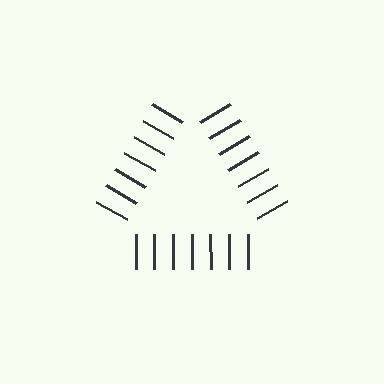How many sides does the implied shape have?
3 sides — the line-ends trace a triangle.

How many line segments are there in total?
21 — 7 along each of the 3 edges.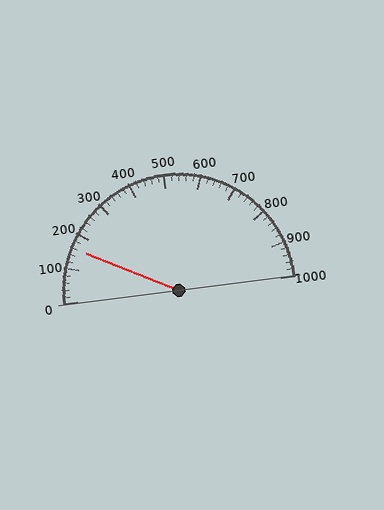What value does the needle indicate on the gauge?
The needle indicates approximately 160.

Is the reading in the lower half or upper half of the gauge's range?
The reading is in the lower half of the range (0 to 1000).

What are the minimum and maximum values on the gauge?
The gauge ranges from 0 to 1000.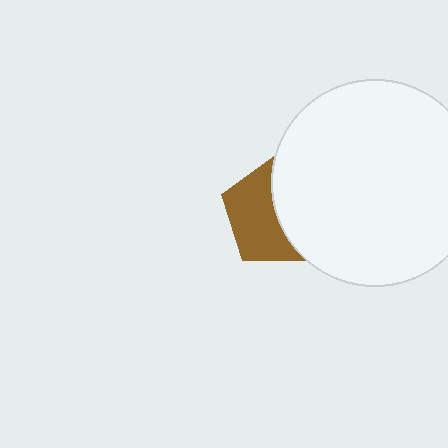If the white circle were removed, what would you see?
You would see the complete brown pentagon.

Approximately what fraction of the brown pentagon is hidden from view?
Roughly 47% of the brown pentagon is hidden behind the white circle.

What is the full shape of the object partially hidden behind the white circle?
The partially hidden object is a brown pentagon.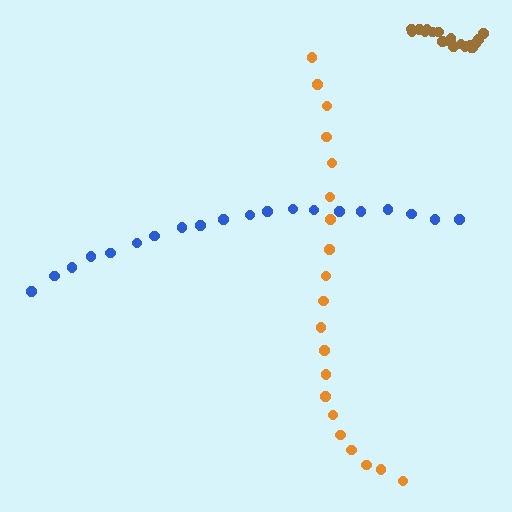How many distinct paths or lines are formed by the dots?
There are 3 distinct paths.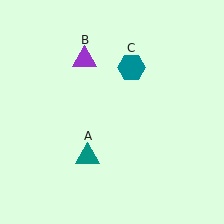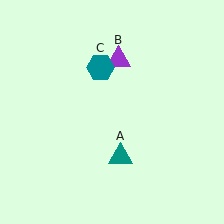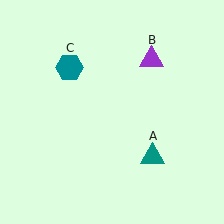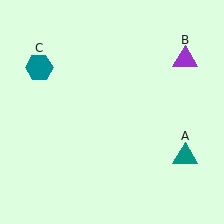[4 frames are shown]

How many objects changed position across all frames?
3 objects changed position: teal triangle (object A), purple triangle (object B), teal hexagon (object C).